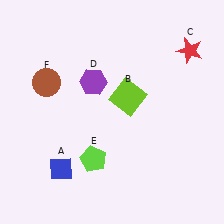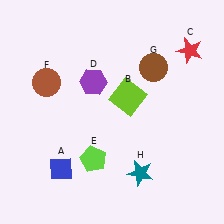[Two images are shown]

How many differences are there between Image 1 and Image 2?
There are 2 differences between the two images.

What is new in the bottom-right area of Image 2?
A teal star (H) was added in the bottom-right area of Image 2.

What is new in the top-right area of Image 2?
A brown circle (G) was added in the top-right area of Image 2.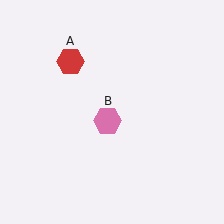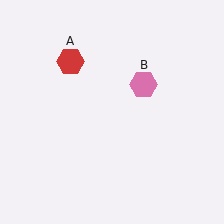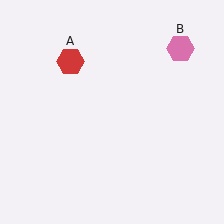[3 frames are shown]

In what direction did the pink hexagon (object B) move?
The pink hexagon (object B) moved up and to the right.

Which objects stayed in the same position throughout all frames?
Red hexagon (object A) remained stationary.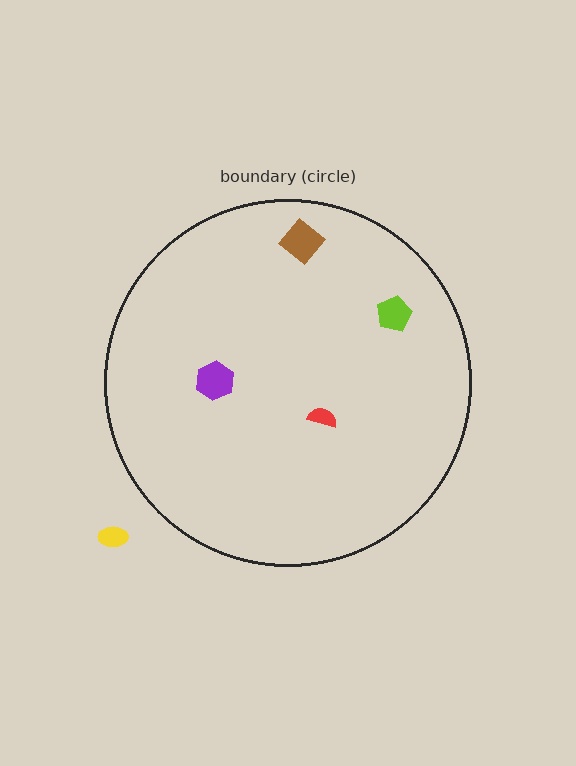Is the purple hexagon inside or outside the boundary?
Inside.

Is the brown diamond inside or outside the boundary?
Inside.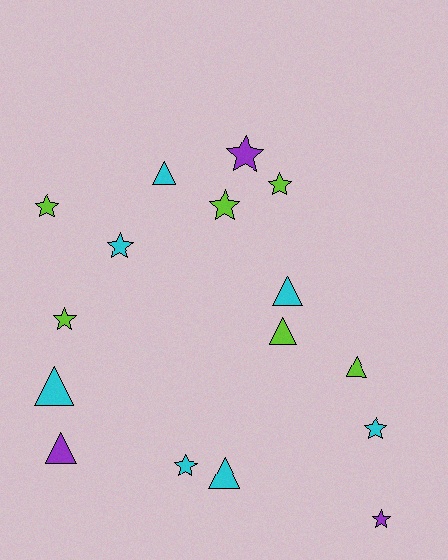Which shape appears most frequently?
Star, with 9 objects.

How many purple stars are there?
There are 2 purple stars.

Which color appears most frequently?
Cyan, with 7 objects.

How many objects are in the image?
There are 16 objects.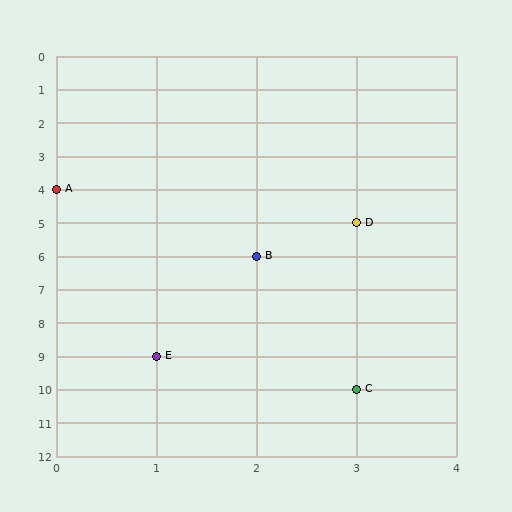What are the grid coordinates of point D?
Point D is at grid coordinates (3, 5).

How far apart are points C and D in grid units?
Points C and D are 5 rows apart.